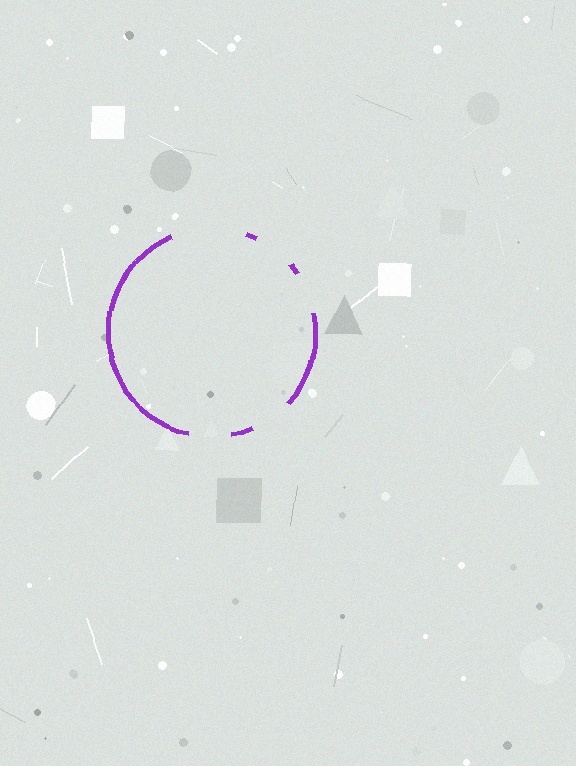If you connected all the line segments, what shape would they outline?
They would outline a circle.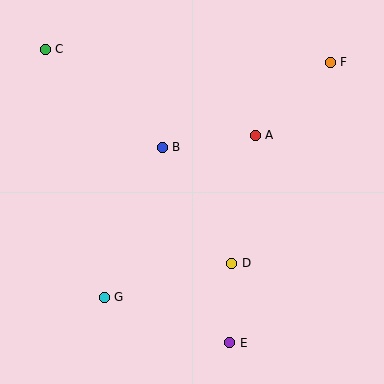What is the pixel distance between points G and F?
The distance between G and F is 326 pixels.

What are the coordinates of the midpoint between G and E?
The midpoint between G and E is at (167, 320).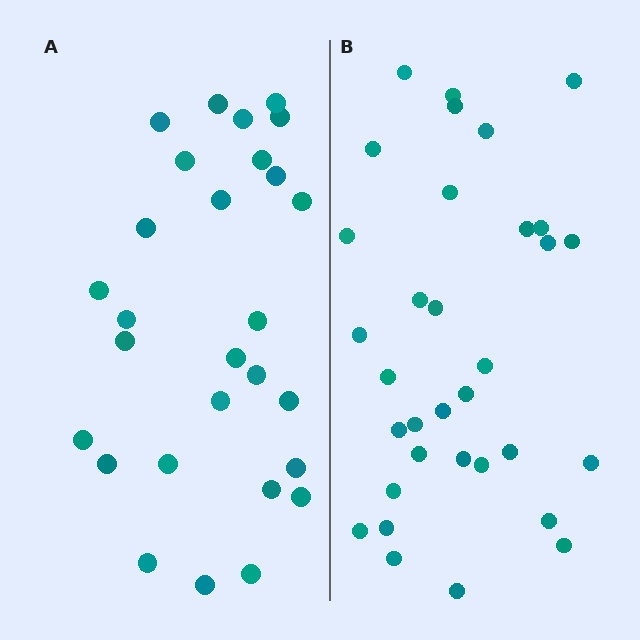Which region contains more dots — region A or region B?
Region B (the right region) has more dots.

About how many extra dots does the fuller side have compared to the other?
Region B has about 5 more dots than region A.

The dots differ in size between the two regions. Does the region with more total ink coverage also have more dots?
No. Region A has more total ink coverage because its dots are larger, but region B actually contains more individual dots. Total area can be misleading — the number of items is what matters here.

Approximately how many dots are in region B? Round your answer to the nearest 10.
About 30 dots. (The exact count is 33, which rounds to 30.)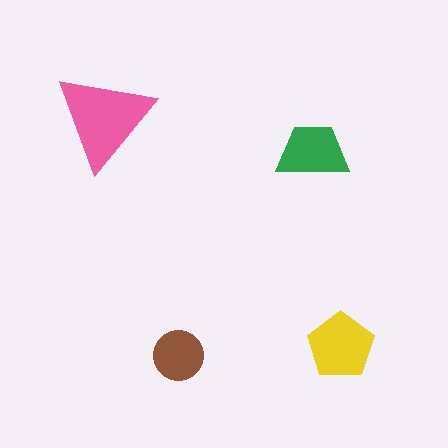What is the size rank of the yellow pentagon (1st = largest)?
2nd.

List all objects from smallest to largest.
The brown circle, the green trapezoid, the yellow pentagon, the pink triangle.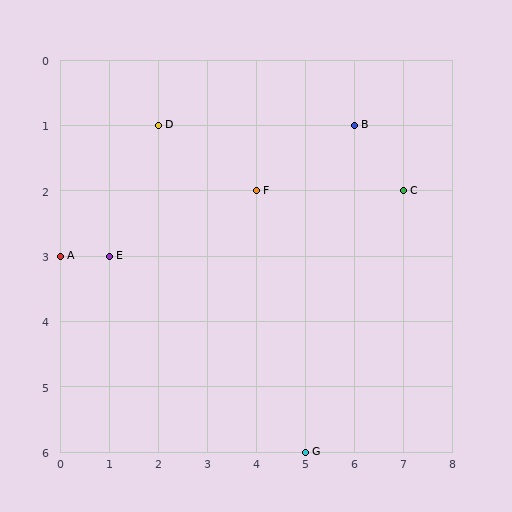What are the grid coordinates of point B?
Point B is at grid coordinates (6, 1).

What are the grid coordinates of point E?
Point E is at grid coordinates (1, 3).